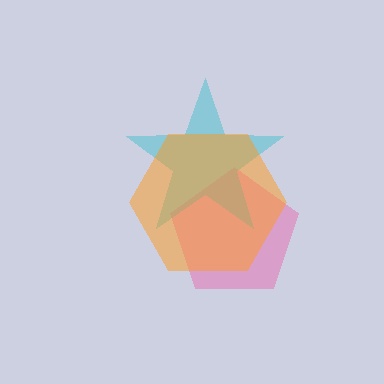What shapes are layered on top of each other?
The layered shapes are: a pink pentagon, a cyan star, an orange hexagon.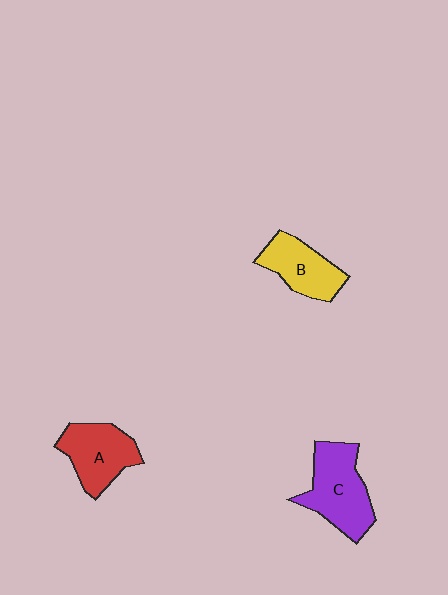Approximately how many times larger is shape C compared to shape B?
Approximately 1.4 times.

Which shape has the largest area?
Shape C (purple).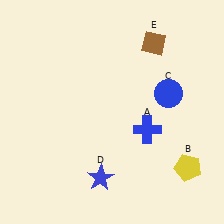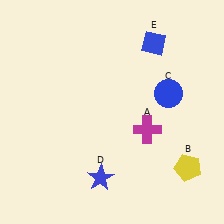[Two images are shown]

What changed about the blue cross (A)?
In Image 1, A is blue. In Image 2, it changed to magenta.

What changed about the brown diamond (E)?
In Image 1, E is brown. In Image 2, it changed to blue.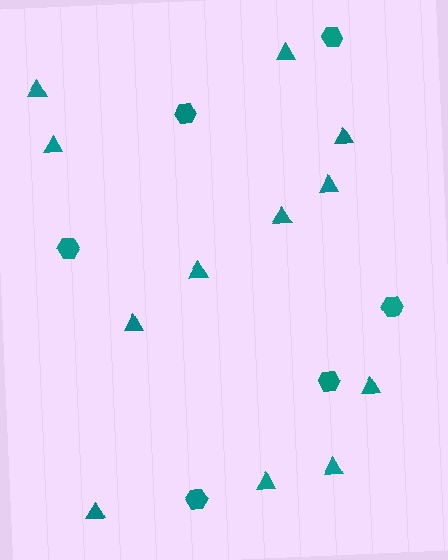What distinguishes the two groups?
There are 2 groups: one group of triangles (12) and one group of hexagons (6).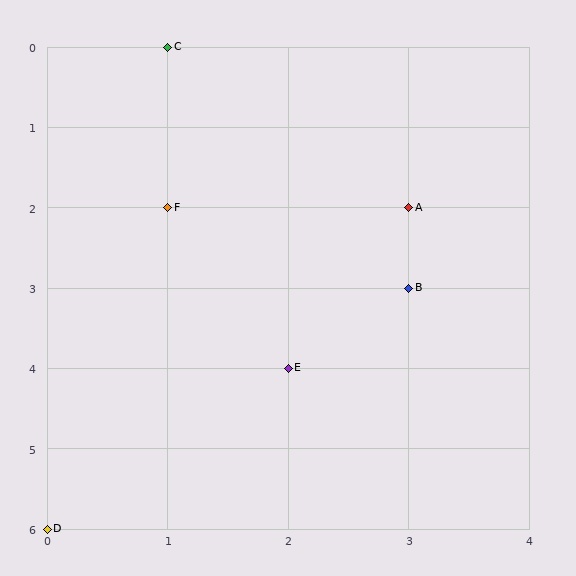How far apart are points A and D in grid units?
Points A and D are 3 columns and 4 rows apart (about 5.0 grid units diagonally).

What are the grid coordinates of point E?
Point E is at grid coordinates (2, 4).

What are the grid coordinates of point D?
Point D is at grid coordinates (0, 6).